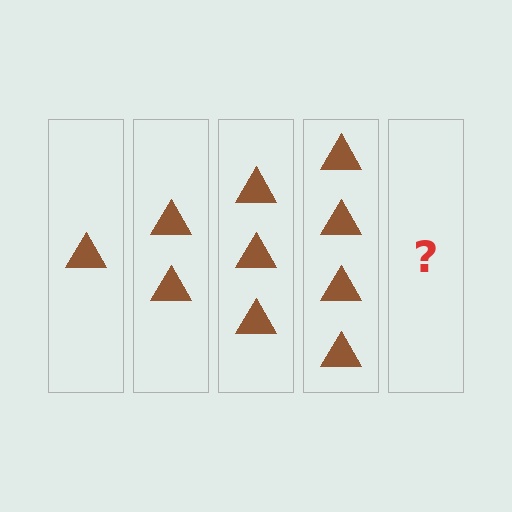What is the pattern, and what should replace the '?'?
The pattern is that each step adds one more triangle. The '?' should be 5 triangles.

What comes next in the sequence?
The next element should be 5 triangles.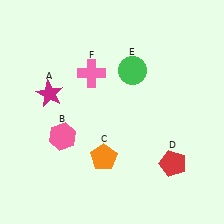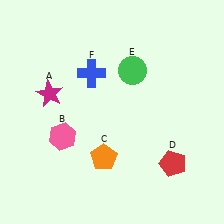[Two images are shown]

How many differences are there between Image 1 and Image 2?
There is 1 difference between the two images.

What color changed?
The cross (F) changed from pink in Image 1 to blue in Image 2.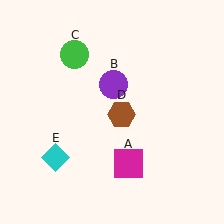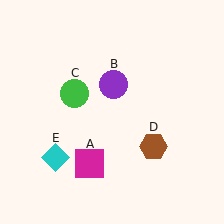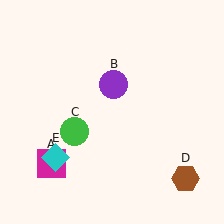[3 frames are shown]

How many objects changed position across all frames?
3 objects changed position: magenta square (object A), green circle (object C), brown hexagon (object D).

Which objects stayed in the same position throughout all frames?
Purple circle (object B) and cyan diamond (object E) remained stationary.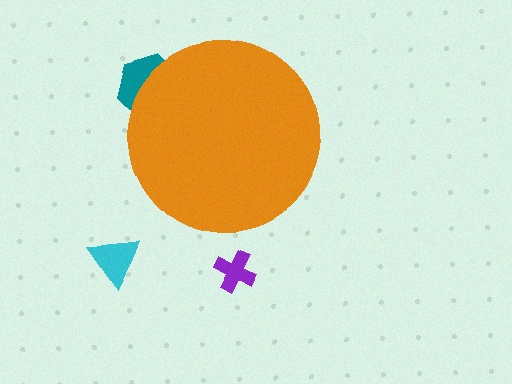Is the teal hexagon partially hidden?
Yes, the teal hexagon is partially hidden behind the orange circle.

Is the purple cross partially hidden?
No, the purple cross is fully visible.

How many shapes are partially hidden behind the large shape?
1 shape is partially hidden.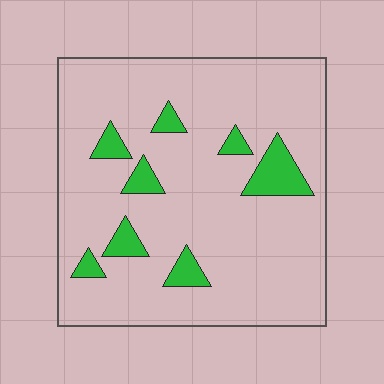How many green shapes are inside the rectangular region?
8.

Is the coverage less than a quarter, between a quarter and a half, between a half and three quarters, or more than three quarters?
Less than a quarter.